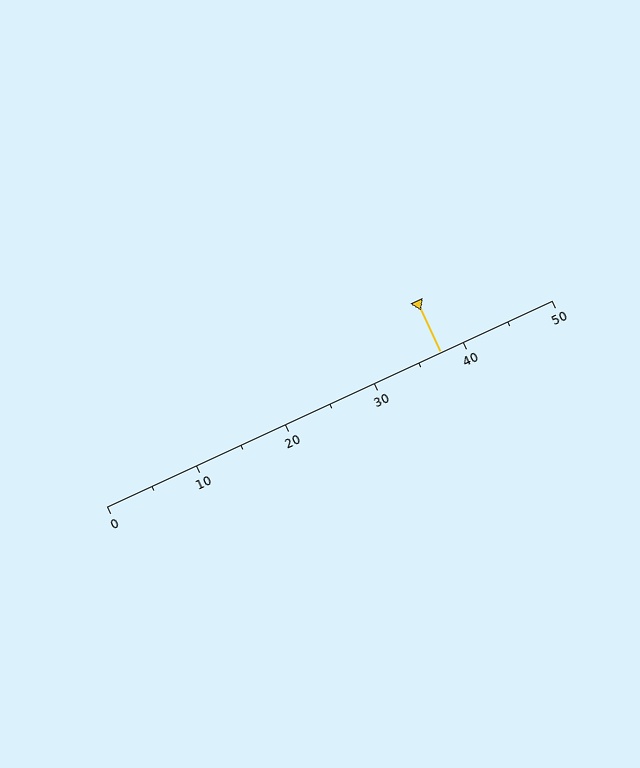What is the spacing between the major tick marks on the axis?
The major ticks are spaced 10 apart.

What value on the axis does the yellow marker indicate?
The marker indicates approximately 37.5.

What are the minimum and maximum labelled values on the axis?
The axis runs from 0 to 50.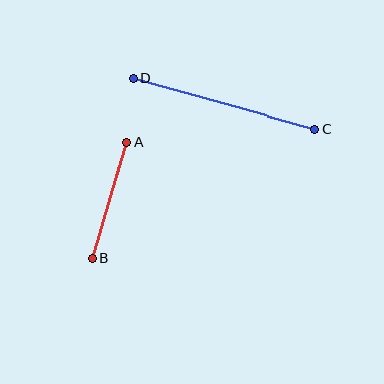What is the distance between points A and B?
The distance is approximately 122 pixels.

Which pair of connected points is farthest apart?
Points C and D are farthest apart.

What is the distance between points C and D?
The distance is approximately 189 pixels.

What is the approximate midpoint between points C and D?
The midpoint is at approximately (224, 103) pixels.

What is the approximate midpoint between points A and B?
The midpoint is at approximately (109, 200) pixels.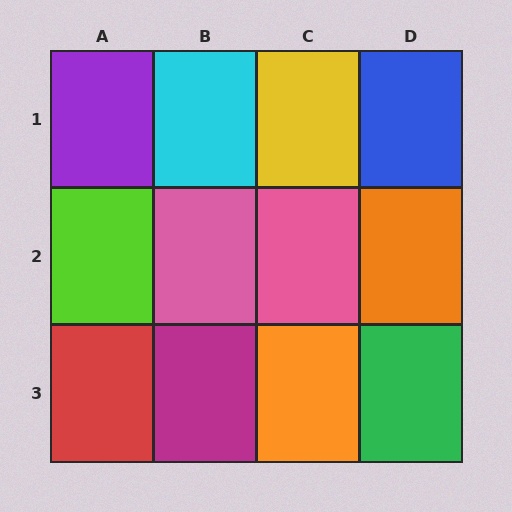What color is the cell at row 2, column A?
Lime.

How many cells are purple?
1 cell is purple.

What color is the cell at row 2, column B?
Pink.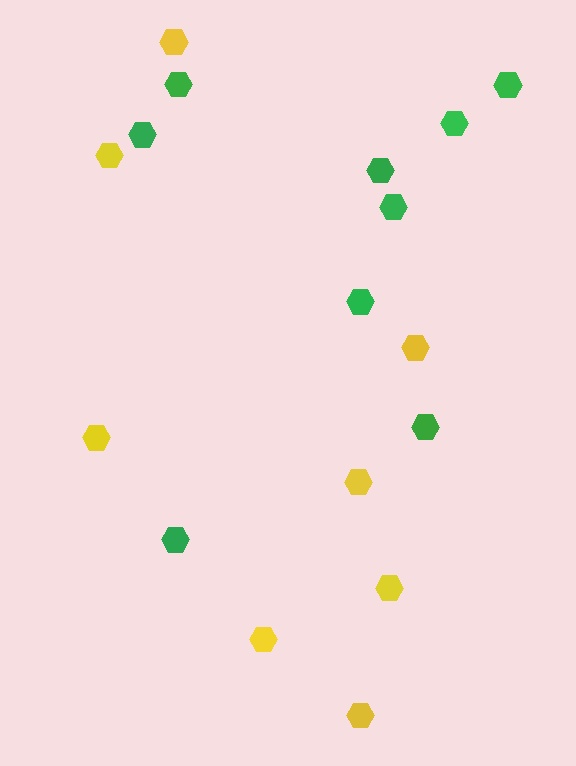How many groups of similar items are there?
There are 2 groups: one group of yellow hexagons (8) and one group of green hexagons (9).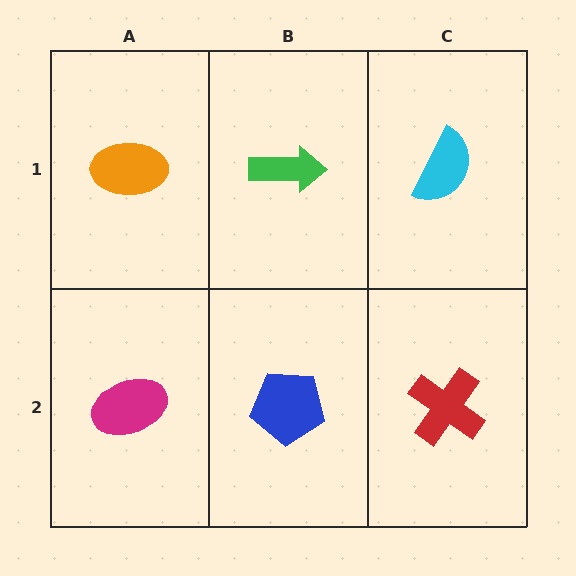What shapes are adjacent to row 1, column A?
A magenta ellipse (row 2, column A), a green arrow (row 1, column B).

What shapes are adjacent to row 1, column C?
A red cross (row 2, column C), a green arrow (row 1, column B).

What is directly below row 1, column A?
A magenta ellipse.